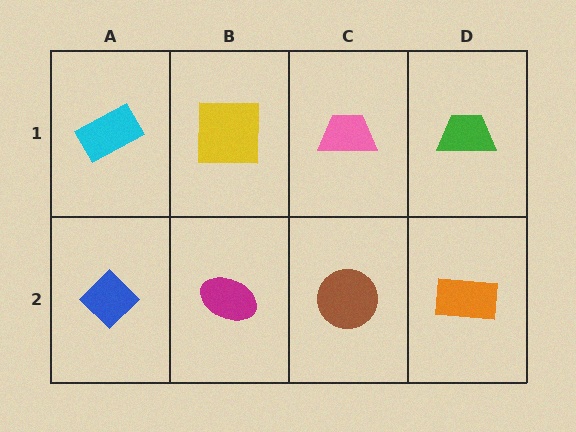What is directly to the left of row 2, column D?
A brown circle.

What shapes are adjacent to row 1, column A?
A blue diamond (row 2, column A), a yellow square (row 1, column B).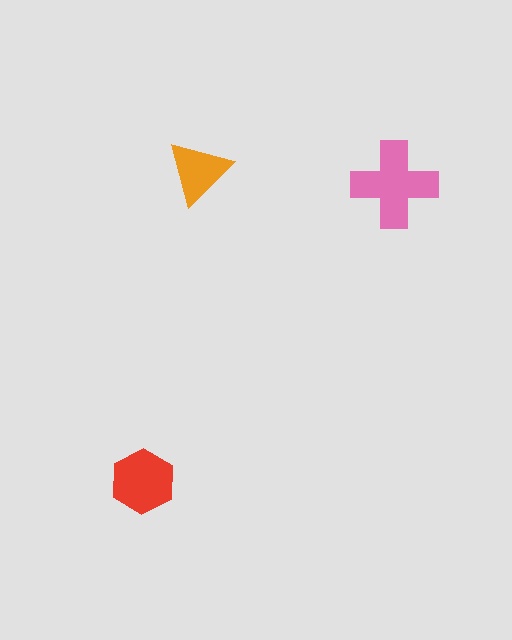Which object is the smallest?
The orange triangle.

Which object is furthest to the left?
The red hexagon is leftmost.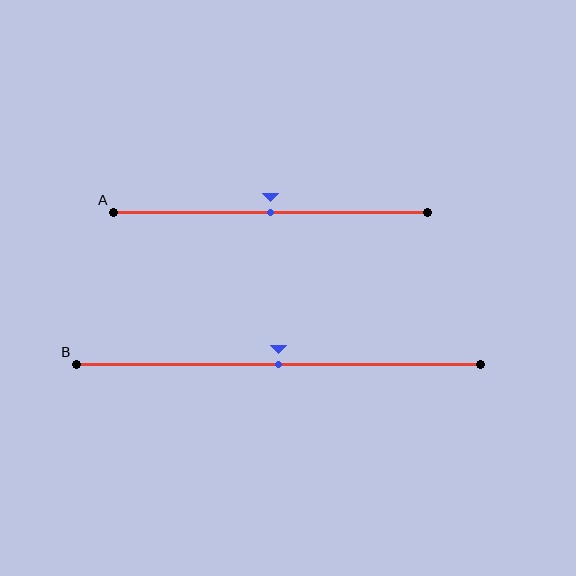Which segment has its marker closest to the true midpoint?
Segment A has its marker closest to the true midpoint.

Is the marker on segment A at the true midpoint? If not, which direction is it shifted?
Yes, the marker on segment A is at the true midpoint.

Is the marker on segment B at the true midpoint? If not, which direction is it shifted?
Yes, the marker on segment B is at the true midpoint.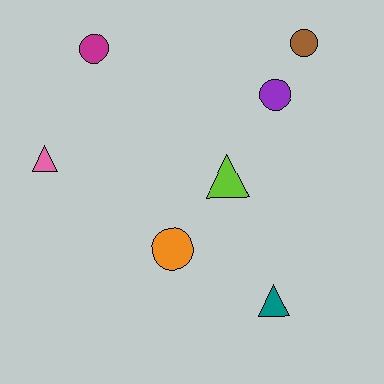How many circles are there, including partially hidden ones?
There are 4 circles.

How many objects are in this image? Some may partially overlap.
There are 7 objects.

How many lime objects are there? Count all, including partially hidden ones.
There is 1 lime object.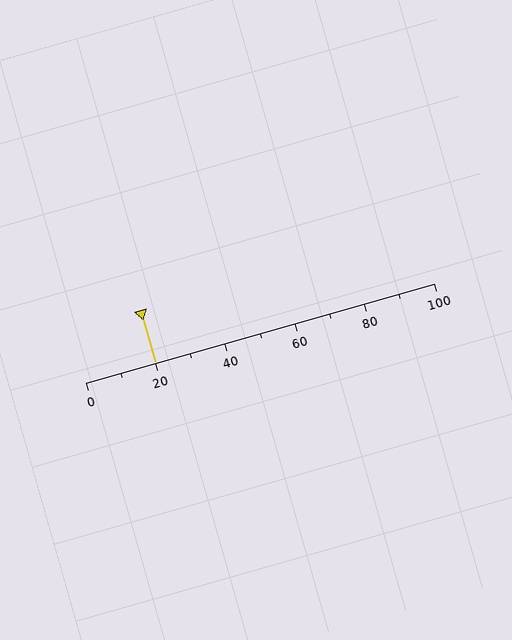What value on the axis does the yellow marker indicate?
The marker indicates approximately 20.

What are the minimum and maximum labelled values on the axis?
The axis runs from 0 to 100.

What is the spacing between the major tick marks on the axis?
The major ticks are spaced 20 apart.